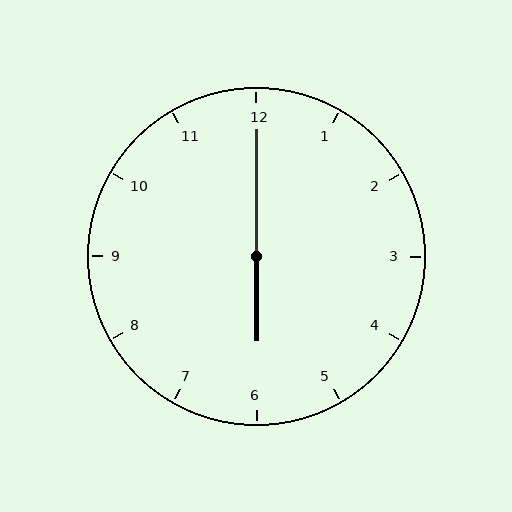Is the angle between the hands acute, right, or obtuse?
It is obtuse.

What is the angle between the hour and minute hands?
Approximately 180 degrees.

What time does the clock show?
6:00.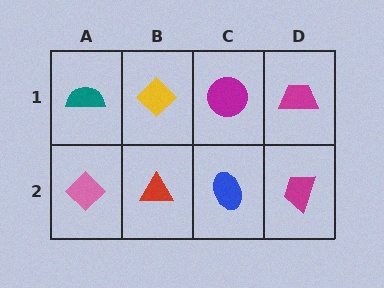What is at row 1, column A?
A teal semicircle.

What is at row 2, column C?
A blue ellipse.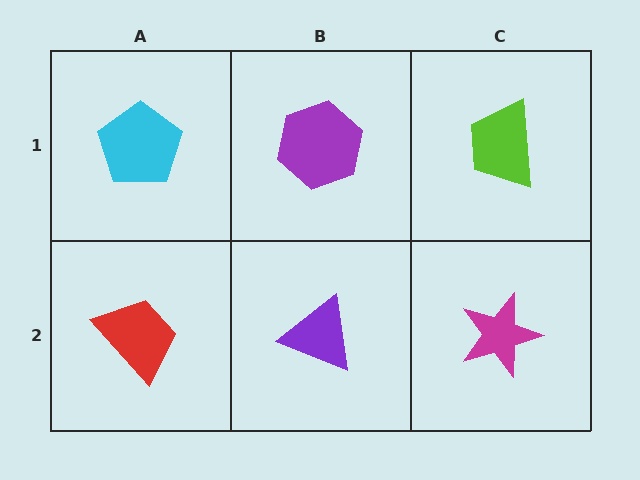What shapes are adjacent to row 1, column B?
A purple triangle (row 2, column B), a cyan pentagon (row 1, column A), a lime trapezoid (row 1, column C).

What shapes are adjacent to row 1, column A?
A red trapezoid (row 2, column A), a purple hexagon (row 1, column B).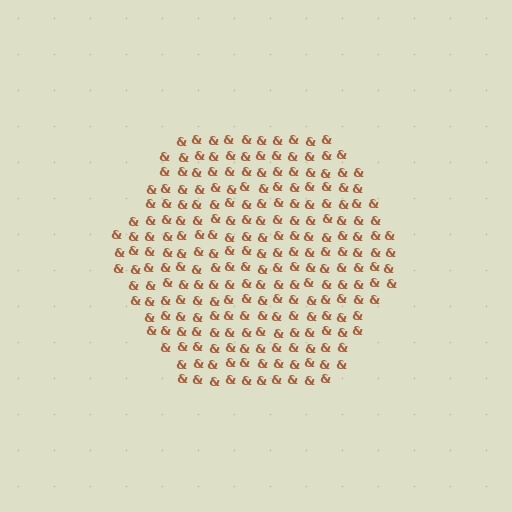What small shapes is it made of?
It is made of small ampersands.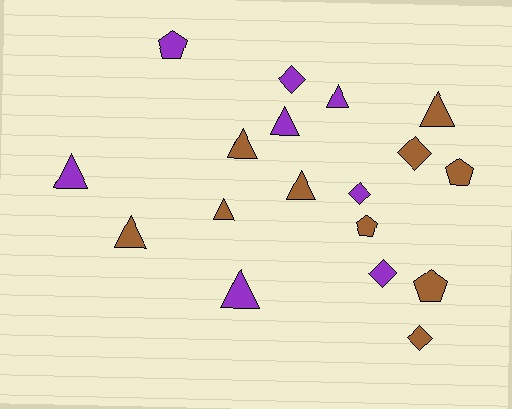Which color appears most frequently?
Brown, with 10 objects.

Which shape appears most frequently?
Triangle, with 9 objects.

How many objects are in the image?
There are 18 objects.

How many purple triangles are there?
There are 4 purple triangles.